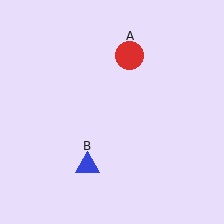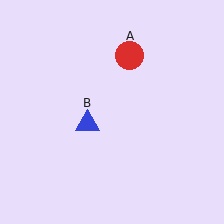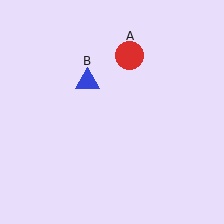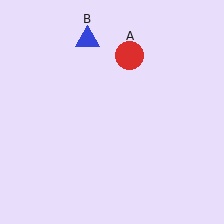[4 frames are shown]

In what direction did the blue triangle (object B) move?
The blue triangle (object B) moved up.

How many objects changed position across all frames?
1 object changed position: blue triangle (object B).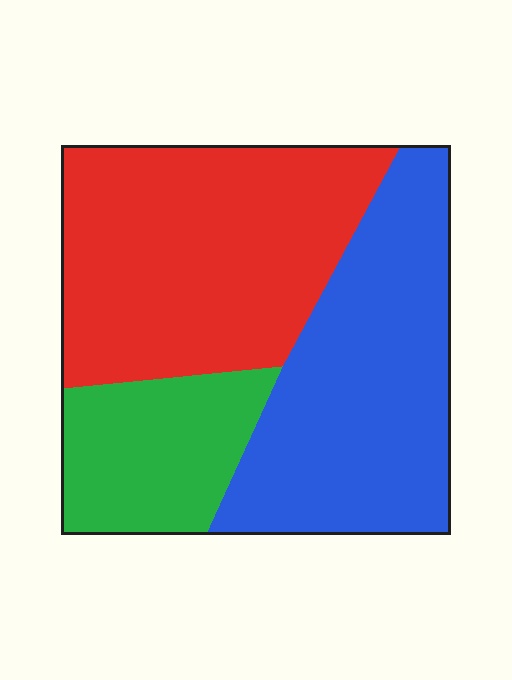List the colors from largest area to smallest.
From largest to smallest: red, blue, green.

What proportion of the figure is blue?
Blue covers roughly 40% of the figure.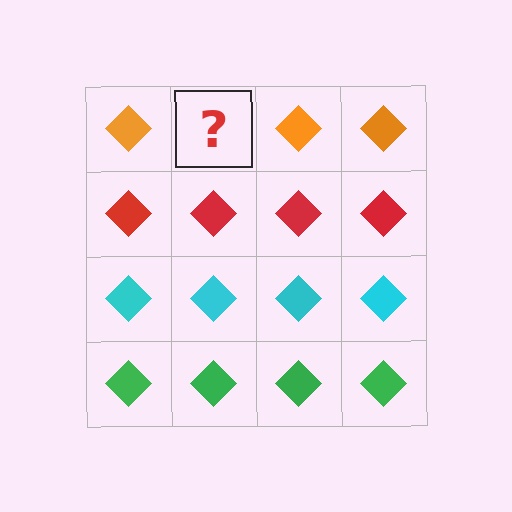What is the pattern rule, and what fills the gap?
The rule is that each row has a consistent color. The gap should be filled with an orange diamond.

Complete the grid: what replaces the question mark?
The question mark should be replaced with an orange diamond.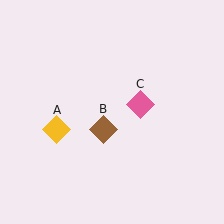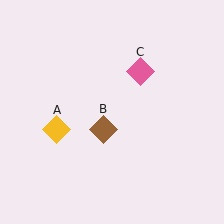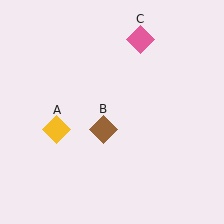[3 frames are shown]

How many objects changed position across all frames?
1 object changed position: pink diamond (object C).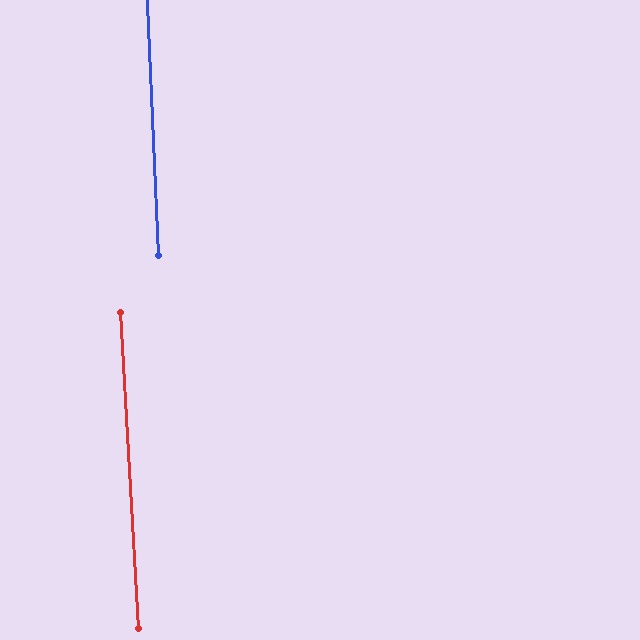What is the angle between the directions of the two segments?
Approximately 1 degree.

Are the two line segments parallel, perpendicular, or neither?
Parallel — their directions differ by only 0.8°.